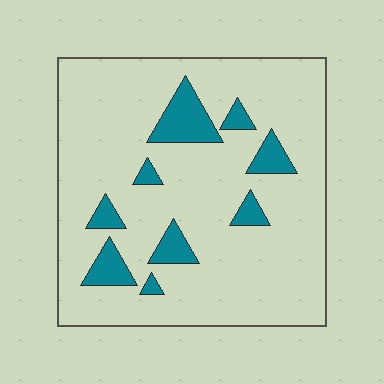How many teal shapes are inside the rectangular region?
9.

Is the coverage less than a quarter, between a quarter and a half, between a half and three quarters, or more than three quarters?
Less than a quarter.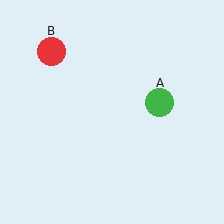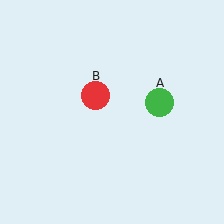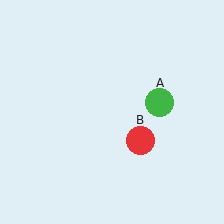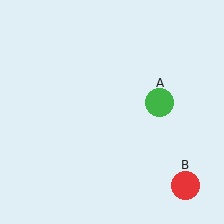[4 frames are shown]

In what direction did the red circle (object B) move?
The red circle (object B) moved down and to the right.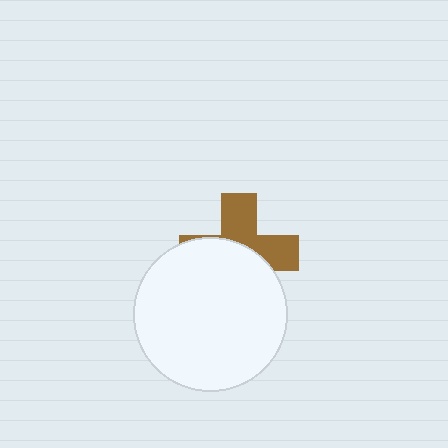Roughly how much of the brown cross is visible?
A small part of it is visible (roughly 45%).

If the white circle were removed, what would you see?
You would see the complete brown cross.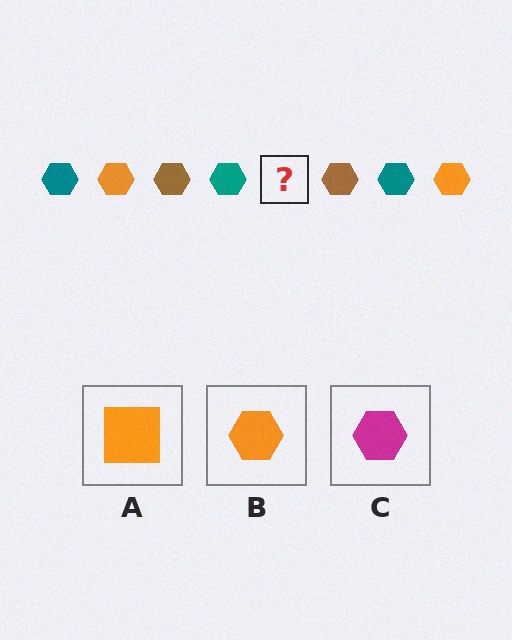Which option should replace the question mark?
Option B.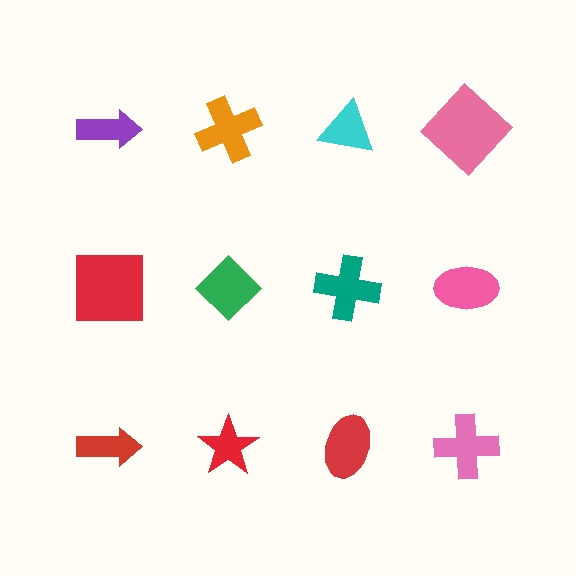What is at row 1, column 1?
A purple arrow.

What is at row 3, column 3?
A red ellipse.